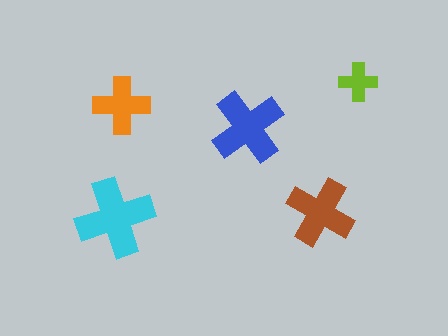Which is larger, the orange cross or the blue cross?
The blue one.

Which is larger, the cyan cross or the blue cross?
The cyan one.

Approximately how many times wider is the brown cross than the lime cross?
About 2 times wider.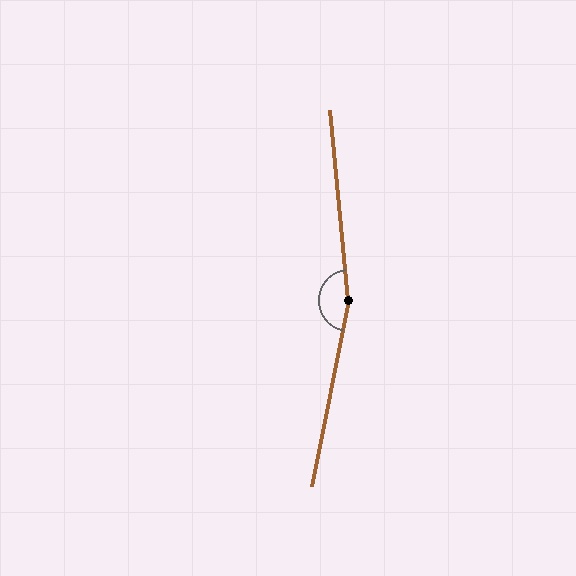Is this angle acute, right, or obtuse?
It is obtuse.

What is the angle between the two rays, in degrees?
Approximately 163 degrees.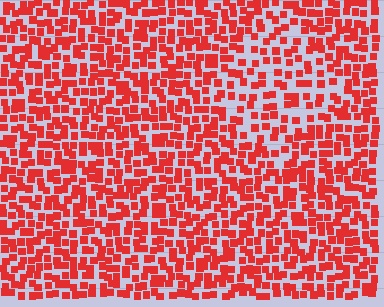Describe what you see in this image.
The image contains small red elements arranged at two different densities. A diamond-shaped region is visible where the elements are less densely packed than the surrounding area.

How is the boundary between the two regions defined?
The boundary is defined by a change in element density (approximately 1.6x ratio). All elements are the same color, size, and shape.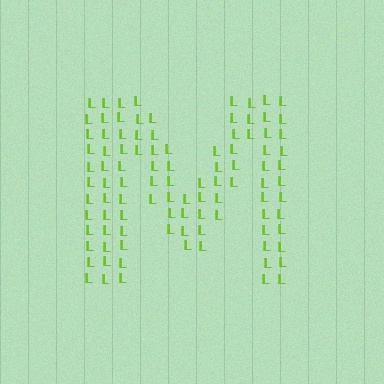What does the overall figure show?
The overall figure shows the letter M.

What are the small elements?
The small elements are letter L's.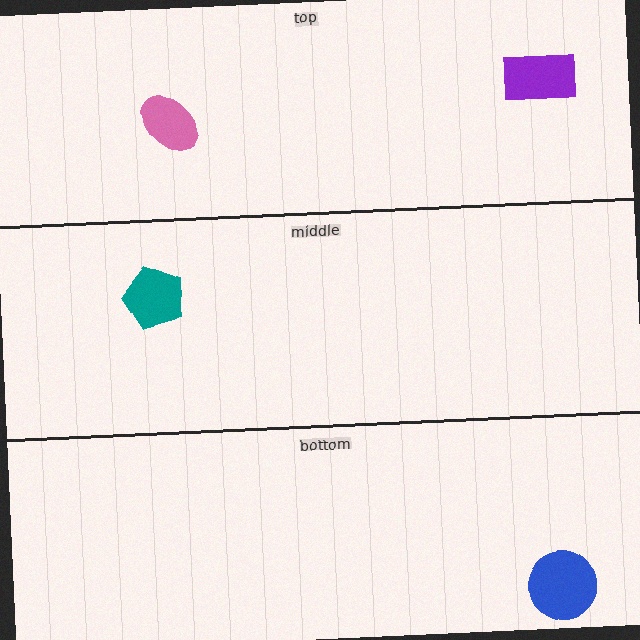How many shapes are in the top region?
2.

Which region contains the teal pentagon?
The middle region.